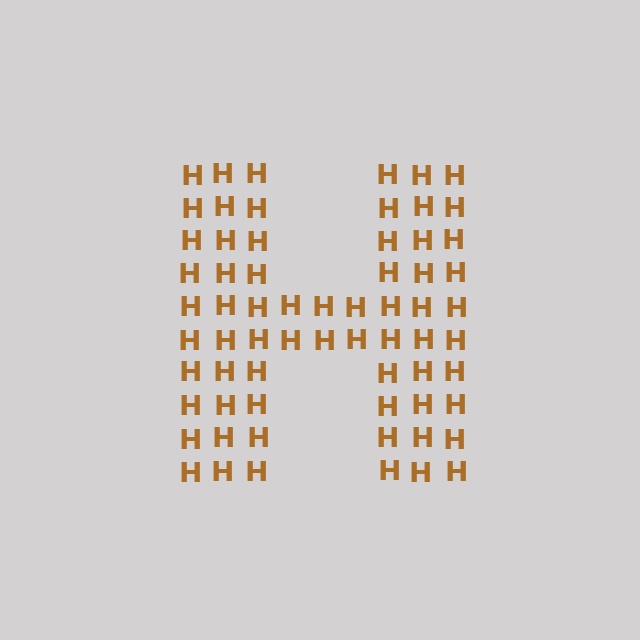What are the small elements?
The small elements are letter H's.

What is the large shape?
The large shape is the letter H.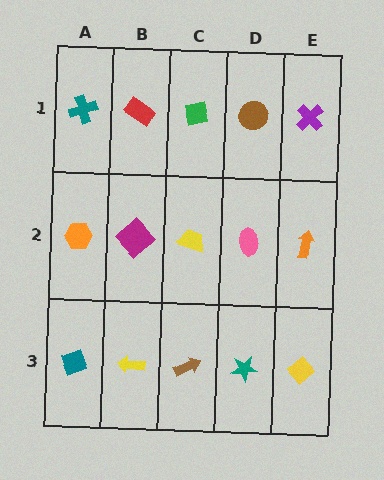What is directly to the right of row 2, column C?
A pink ellipse.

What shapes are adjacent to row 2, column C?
A green square (row 1, column C), a brown arrow (row 3, column C), a magenta diamond (row 2, column B), a pink ellipse (row 2, column D).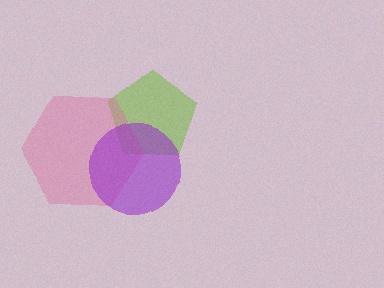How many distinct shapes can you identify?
There are 3 distinct shapes: a lime pentagon, a pink hexagon, a purple circle.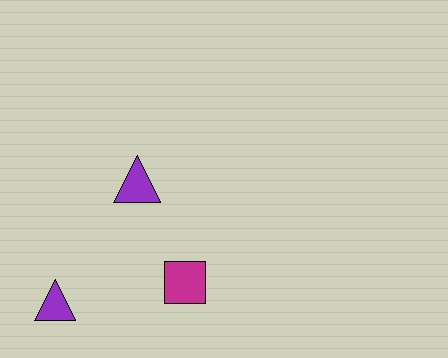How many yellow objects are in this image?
There are no yellow objects.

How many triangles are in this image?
There are 2 triangles.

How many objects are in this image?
There are 3 objects.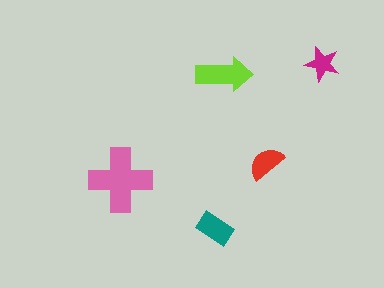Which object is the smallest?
The magenta star.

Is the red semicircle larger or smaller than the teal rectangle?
Smaller.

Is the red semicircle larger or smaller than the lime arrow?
Smaller.